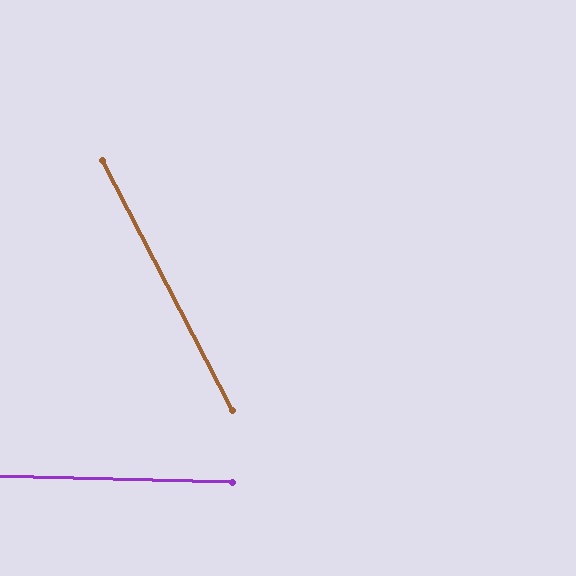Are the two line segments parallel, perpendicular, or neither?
Neither parallel nor perpendicular — they differ by about 61°.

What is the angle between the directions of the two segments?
Approximately 61 degrees.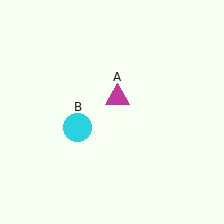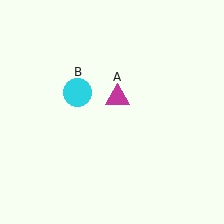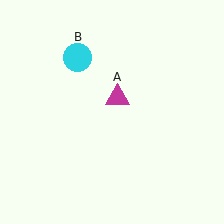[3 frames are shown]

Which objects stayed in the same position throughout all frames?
Magenta triangle (object A) remained stationary.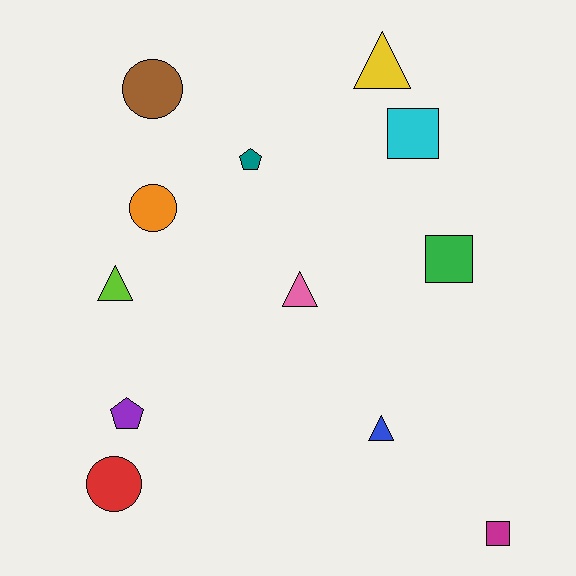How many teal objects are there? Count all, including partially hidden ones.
There is 1 teal object.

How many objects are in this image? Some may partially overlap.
There are 12 objects.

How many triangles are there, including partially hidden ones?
There are 4 triangles.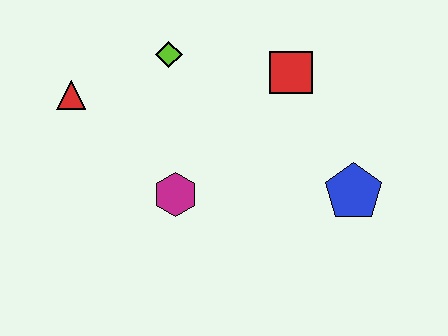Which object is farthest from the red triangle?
The blue pentagon is farthest from the red triangle.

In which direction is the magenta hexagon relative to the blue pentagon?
The magenta hexagon is to the left of the blue pentagon.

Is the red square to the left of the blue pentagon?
Yes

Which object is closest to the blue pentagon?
The red square is closest to the blue pentagon.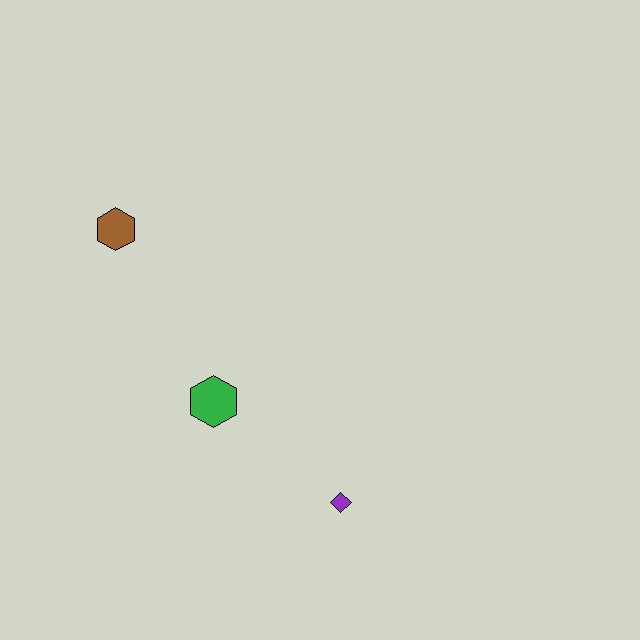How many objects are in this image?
There are 3 objects.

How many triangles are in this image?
There are no triangles.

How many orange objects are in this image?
There are no orange objects.